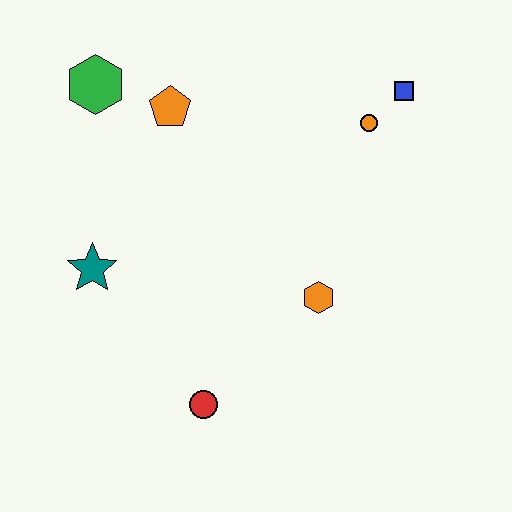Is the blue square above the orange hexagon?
Yes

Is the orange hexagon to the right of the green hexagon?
Yes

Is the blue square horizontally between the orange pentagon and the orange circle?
No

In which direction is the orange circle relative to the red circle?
The orange circle is above the red circle.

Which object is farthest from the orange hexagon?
The green hexagon is farthest from the orange hexagon.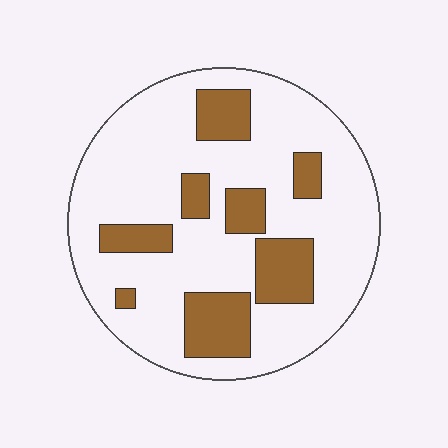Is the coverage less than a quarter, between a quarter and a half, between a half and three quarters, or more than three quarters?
Less than a quarter.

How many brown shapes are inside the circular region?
8.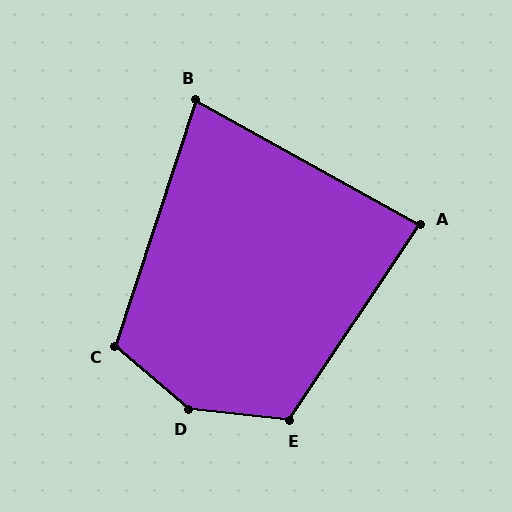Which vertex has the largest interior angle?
D, at approximately 146 degrees.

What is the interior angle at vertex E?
Approximately 118 degrees (obtuse).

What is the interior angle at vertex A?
Approximately 85 degrees (approximately right).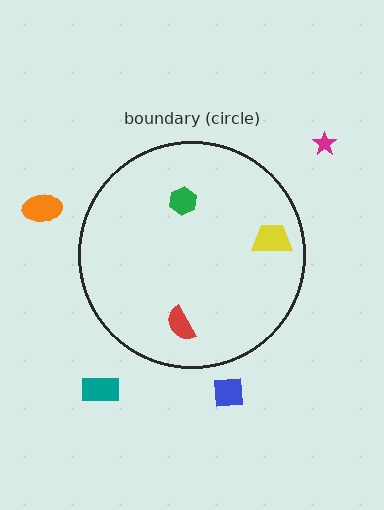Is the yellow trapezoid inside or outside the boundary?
Inside.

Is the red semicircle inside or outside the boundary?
Inside.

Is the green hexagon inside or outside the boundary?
Inside.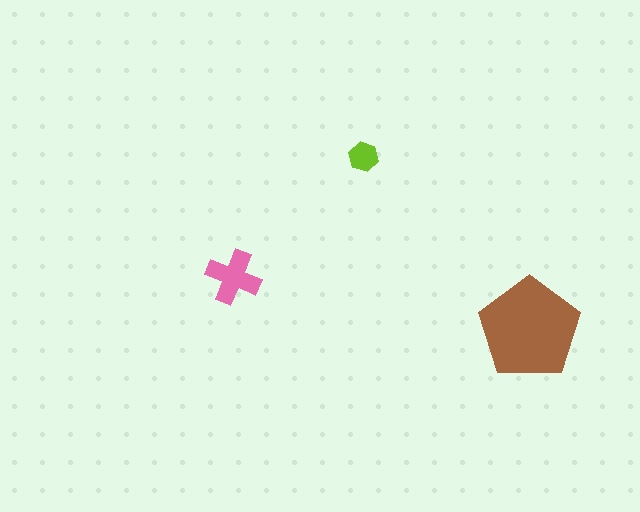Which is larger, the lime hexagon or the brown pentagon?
The brown pentagon.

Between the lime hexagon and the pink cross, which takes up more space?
The pink cross.